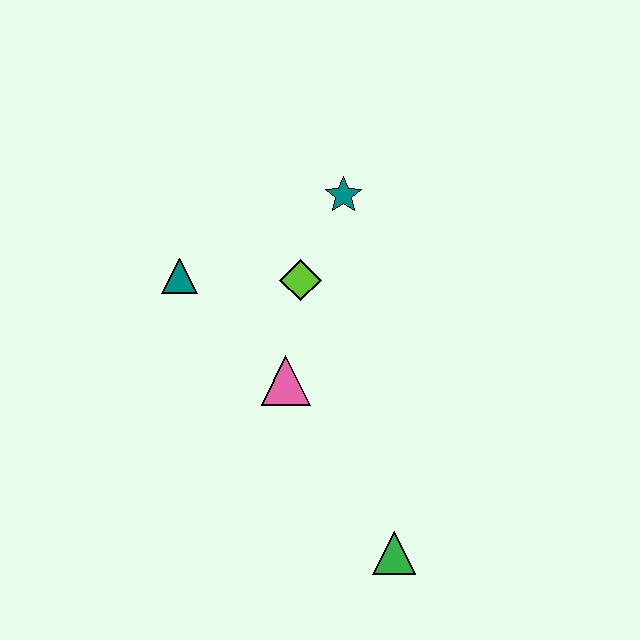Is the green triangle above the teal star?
No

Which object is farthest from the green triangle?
The teal star is farthest from the green triangle.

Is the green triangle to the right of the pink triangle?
Yes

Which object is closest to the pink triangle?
The lime diamond is closest to the pink triangle.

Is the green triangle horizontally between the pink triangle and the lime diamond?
No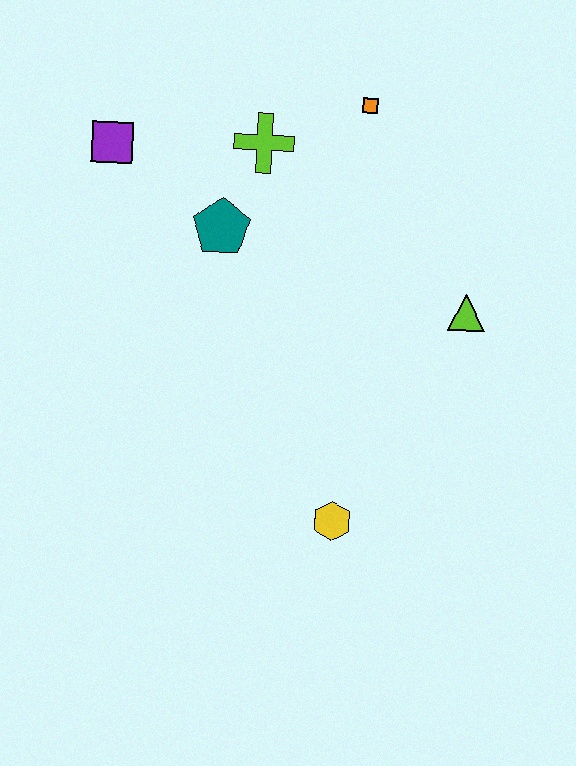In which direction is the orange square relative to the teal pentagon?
The orange square is to the right of the teal pentagon.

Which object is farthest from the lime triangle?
The purple square is farthest from the lime triangle.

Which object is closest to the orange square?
The lime cross is closest to the orange square.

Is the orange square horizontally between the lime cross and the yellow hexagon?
No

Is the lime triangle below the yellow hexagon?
No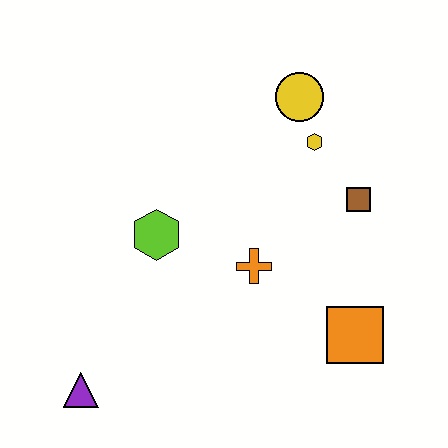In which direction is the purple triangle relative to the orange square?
The purple triangle is to the left of the orange square.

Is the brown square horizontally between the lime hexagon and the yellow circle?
No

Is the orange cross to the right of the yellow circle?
No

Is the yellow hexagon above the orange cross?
Yes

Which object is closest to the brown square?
The yellow hexagon is closest to the brown square.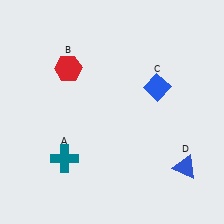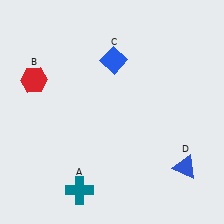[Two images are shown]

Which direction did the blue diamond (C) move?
The blue diamond (C) moved left.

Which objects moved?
The objects that moved are: the teal cross (A), the red hexagon (B), the blue diamond (C).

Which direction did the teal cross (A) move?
The teal cross (A) moved down.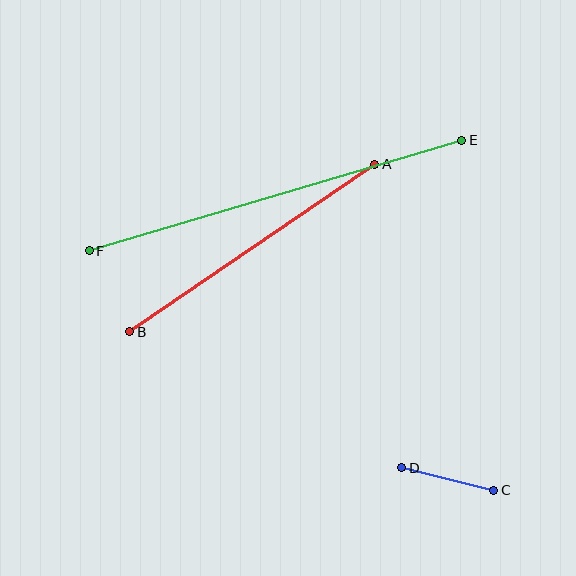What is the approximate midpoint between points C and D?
The midpoint is at approximately (448, 479) pixels.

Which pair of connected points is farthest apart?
Points E and F are farthest apart.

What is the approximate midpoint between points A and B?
The midpoint is at approximately (252, 248) pixels.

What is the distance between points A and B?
The distance is approximately 297 pixels.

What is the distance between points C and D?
The distance is approximately 94 pixels.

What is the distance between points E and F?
The distance is approximately 389 pixels.